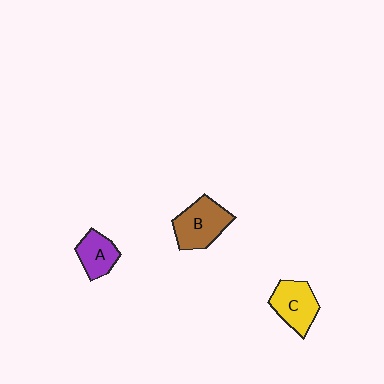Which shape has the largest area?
Shape B (brown).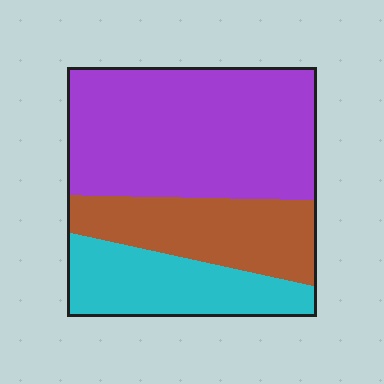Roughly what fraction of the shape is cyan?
Cyan covers about 25% of the shape.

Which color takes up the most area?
Purple, at roughly 50%.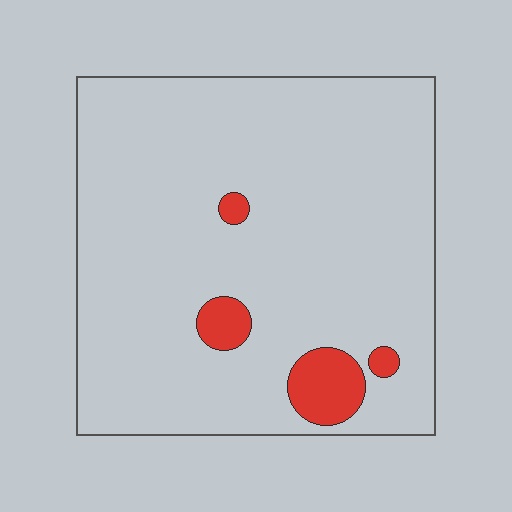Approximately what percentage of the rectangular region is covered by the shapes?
Approximately 5%.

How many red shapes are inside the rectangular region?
4.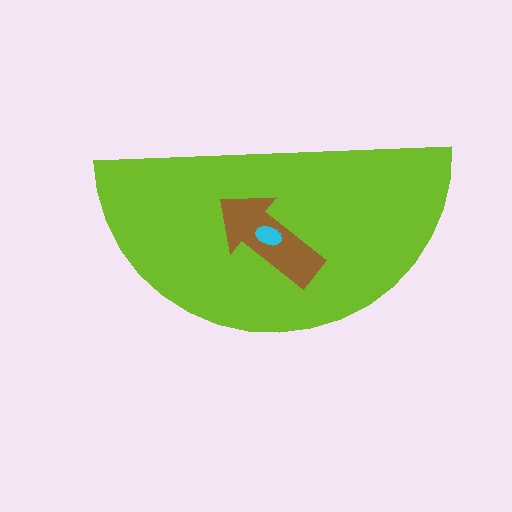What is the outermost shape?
The lime semicircle.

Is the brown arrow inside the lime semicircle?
Yes.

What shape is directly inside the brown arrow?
The cyan ellipse.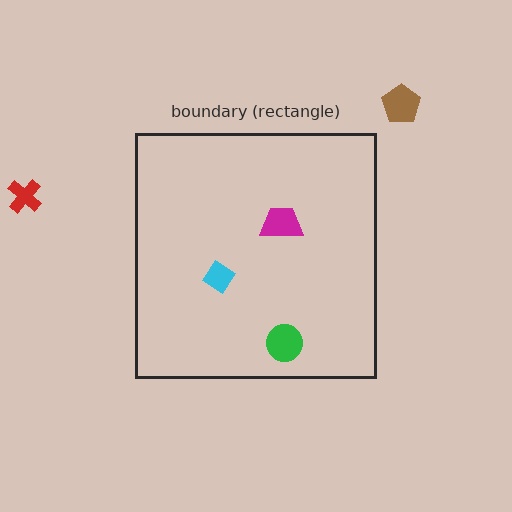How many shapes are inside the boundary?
3 inside, 2 outside.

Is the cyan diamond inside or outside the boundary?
Inside.